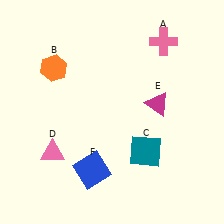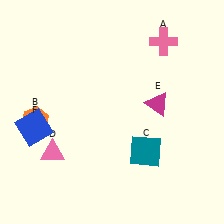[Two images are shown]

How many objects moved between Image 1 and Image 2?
2 objects moved between the two images.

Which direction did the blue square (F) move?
The blue square (F) moved left.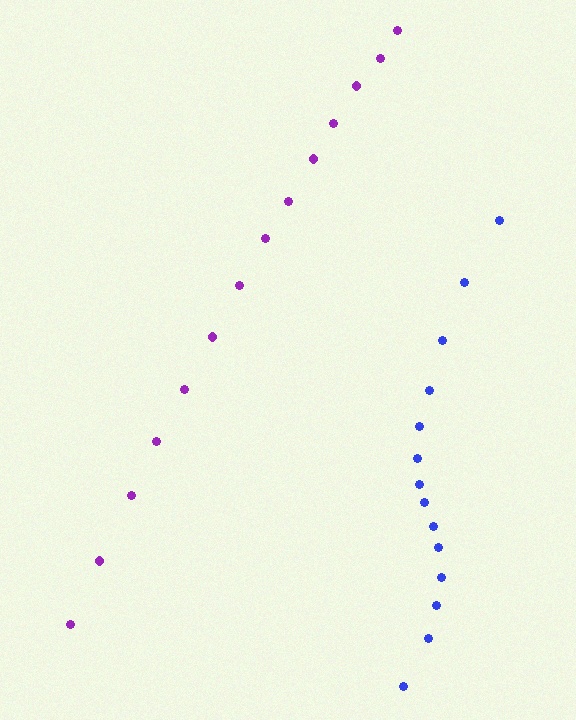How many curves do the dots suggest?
There are 2 distinct paths.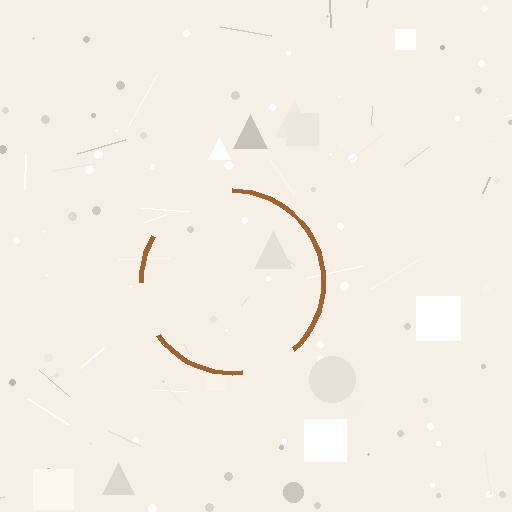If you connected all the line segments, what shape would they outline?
They would outline a circle.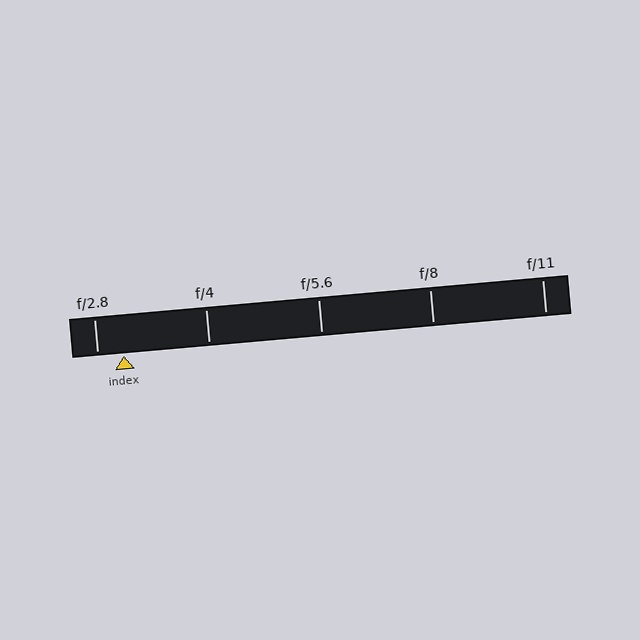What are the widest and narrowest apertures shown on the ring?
The widest aperture shown is f/2.8 and the narrowest is f/11.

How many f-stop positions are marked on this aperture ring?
There are 5 f-stop positions marked.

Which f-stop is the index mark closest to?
The index mark is closest to f/2.8.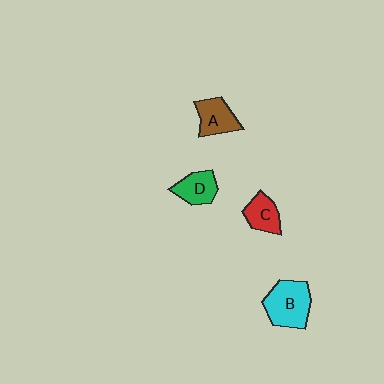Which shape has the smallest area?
Shape C (red).